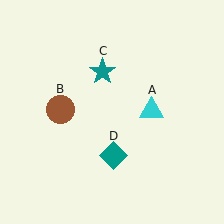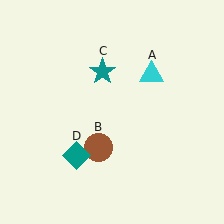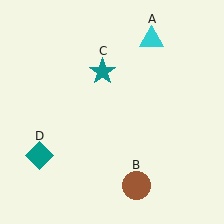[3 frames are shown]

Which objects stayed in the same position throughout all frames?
Teal star (object C) remained stationary.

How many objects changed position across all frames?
3 objects changed position: cyan triangle (object A), brown circle (object B), teal diamond (object D).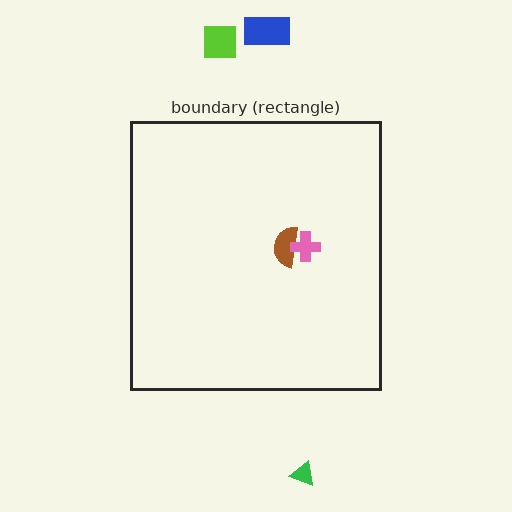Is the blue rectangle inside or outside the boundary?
Outside.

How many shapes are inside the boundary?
2 inside, 3 outside.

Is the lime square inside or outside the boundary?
Outside.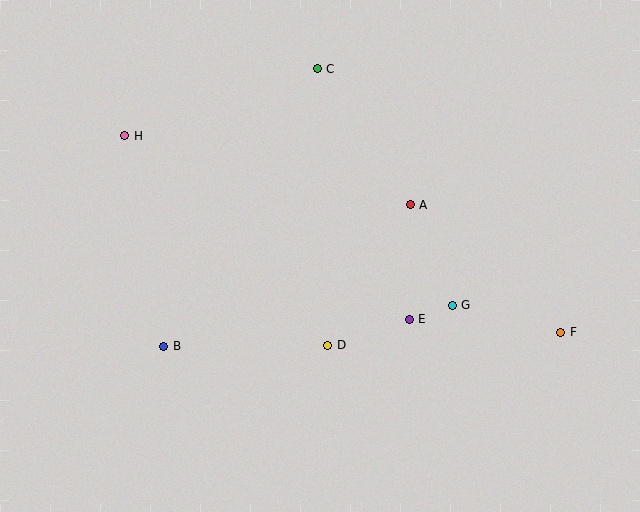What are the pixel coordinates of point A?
Point A is at (410, 205).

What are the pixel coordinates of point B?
Point B is at (164, 346).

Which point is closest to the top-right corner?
Point A is closest to the top-right corner.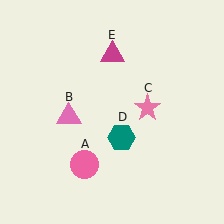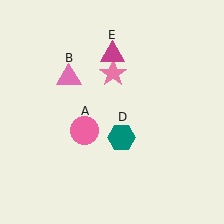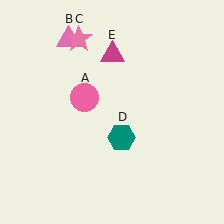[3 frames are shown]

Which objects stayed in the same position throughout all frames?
Teal hexagon (object D) and magenta triangle (object E) remained stationary.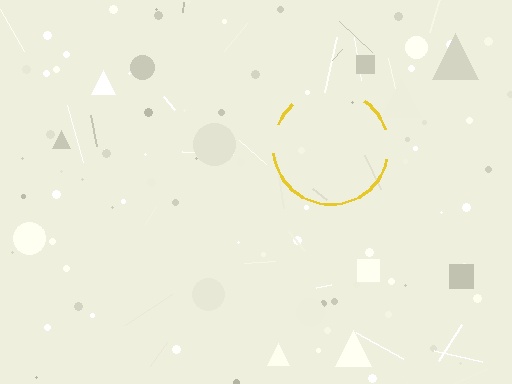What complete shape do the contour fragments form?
The contour fragments form a circle.